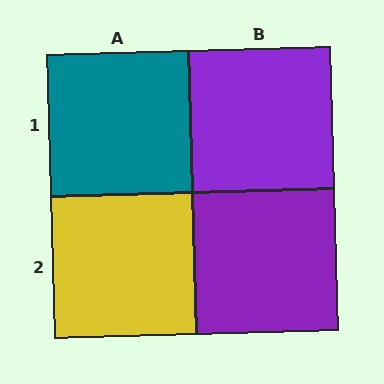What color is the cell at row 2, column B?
Purple.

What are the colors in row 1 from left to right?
Teal, purple.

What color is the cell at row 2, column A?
Yellow.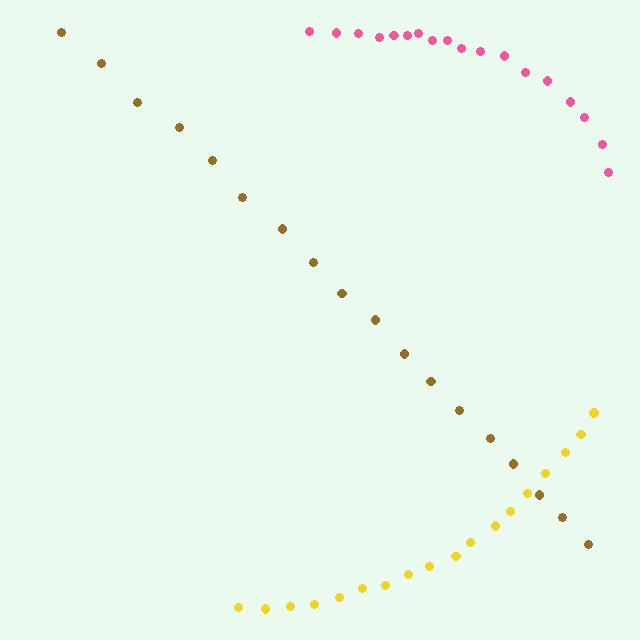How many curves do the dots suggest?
There are 3 distinct paths.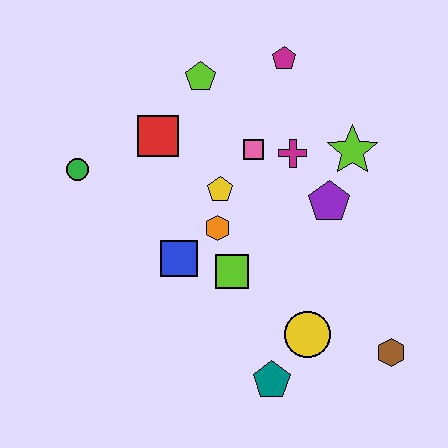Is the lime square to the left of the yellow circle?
Yes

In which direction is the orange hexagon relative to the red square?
The orange hexagon is below the red square.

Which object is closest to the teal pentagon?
The yellow circle is closest to the teal pentagon.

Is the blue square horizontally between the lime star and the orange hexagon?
No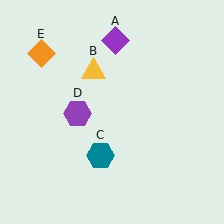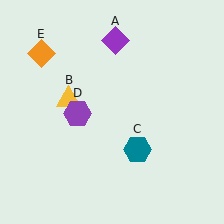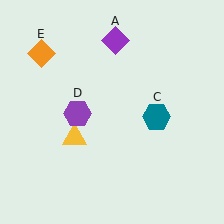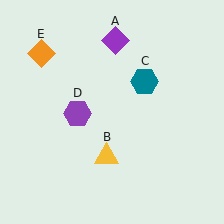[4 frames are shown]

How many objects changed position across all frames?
2 objects changed position: yellow triangle (object B), teal hexagon (object C).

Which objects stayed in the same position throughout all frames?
Purple diamond (object A) and purple hexagon (object D) and orange diamond (object E) remained stationary.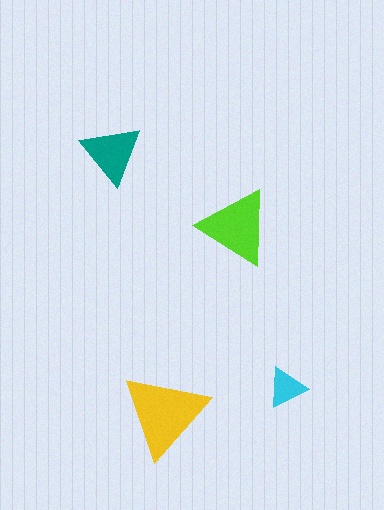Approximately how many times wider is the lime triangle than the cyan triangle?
About 2 times wider.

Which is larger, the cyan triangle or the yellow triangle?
The yellow one.